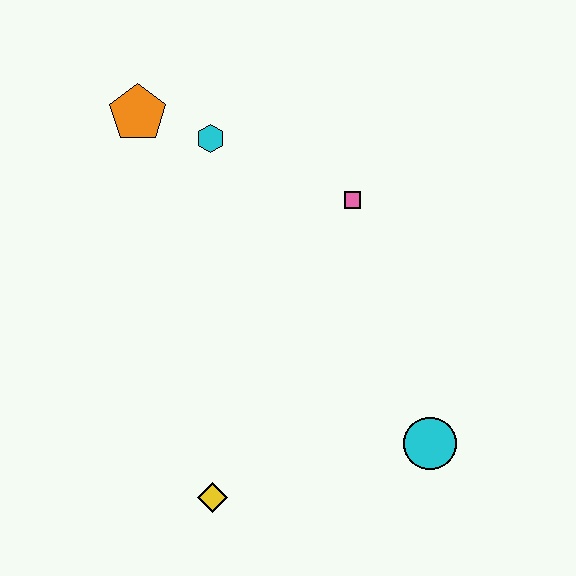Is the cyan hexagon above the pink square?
Yes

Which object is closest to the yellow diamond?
The cyan circle is closest to the yellow diamond.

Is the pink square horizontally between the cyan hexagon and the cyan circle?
Yes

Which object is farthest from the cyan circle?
The orange pentagon is farthest from the cyan circle.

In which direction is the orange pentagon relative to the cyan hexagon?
The orange pentagon is to the left of the cyan hexagon.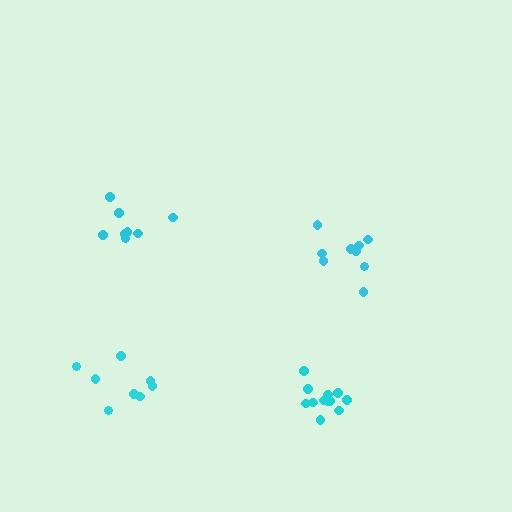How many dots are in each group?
Group 1: 9 dots, Group 2: 9 dots, Group 3: 8 dots, Group 4: 12 dots (38 total).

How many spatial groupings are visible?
There are 4 spatial groupings.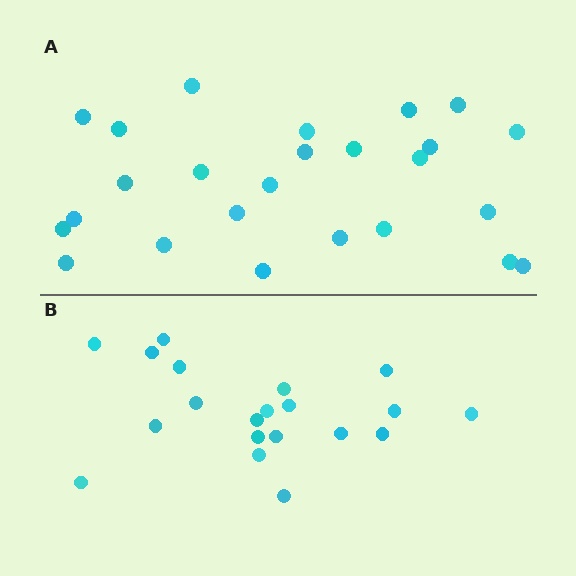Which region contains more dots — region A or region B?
Region A (the top region) has more dots.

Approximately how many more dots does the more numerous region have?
Region A has about 5 more dots than region B.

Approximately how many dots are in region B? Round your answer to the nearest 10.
About 20 dots.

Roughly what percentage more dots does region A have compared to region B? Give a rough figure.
About 25% more.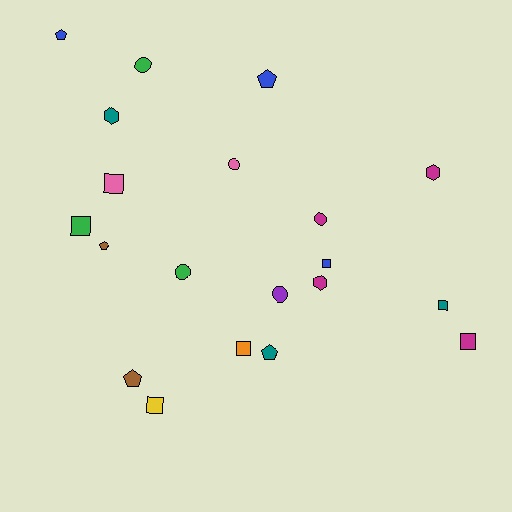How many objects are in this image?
There are 20 objects.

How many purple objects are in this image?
There is 1 purple object.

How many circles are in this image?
There are 5 circles.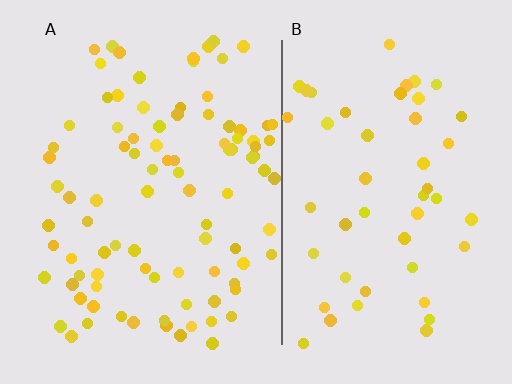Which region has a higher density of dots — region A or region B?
A (the left).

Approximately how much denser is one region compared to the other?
Approximately 1.9× — region A over region B.